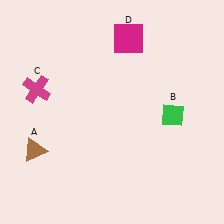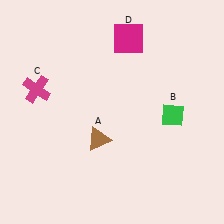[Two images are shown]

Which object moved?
The brown triangle (A) moved right.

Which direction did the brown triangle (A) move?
The brown triangle (A) moved right.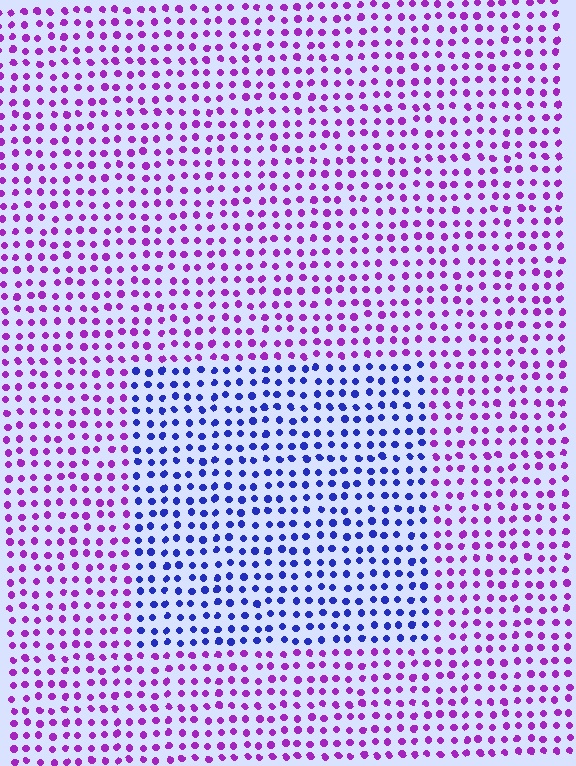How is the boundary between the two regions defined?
The boundary is defined purely by a slight shift in hue (about 54 degrees). Spacing, size, and orientation are identical on both sides.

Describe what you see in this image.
The image is filled with small purple elements in a uniform arrangement. A rectangle-shaped region is visible where the elements are tinted to a slightly different hue, forming a subtle color boundary.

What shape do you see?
I see a rectangle.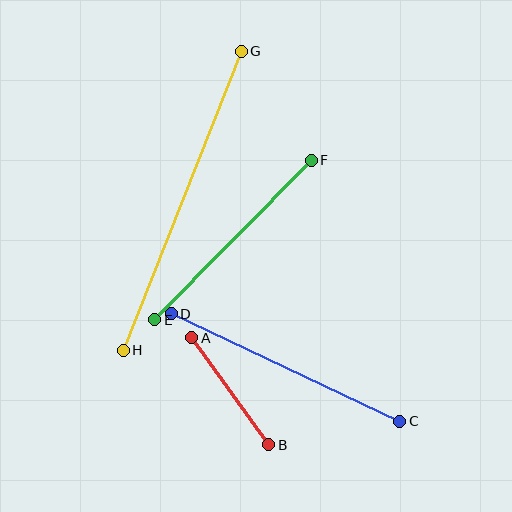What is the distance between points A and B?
The distance is approximately 132 pixels.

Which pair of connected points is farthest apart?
Points G and H are farthest apart.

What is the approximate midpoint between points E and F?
The midpoint is at approximately (233, 240) pixels.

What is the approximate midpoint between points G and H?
The midpoint is at approximately (182, 201) pixels.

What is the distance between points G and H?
The distance is approximately 322 pixels.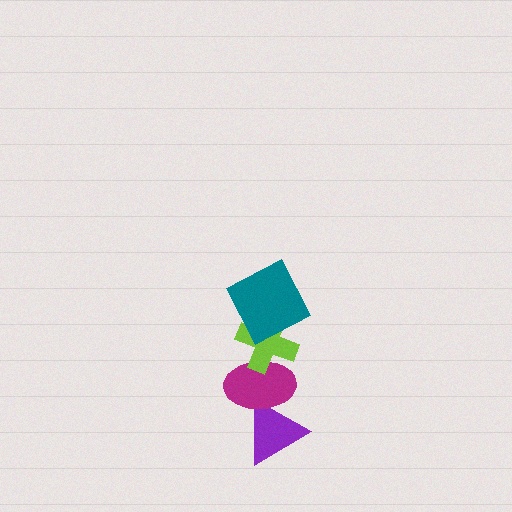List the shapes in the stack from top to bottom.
From top to bottom: the teal square, the lime cross, the magenta ellipse, the purple triangle.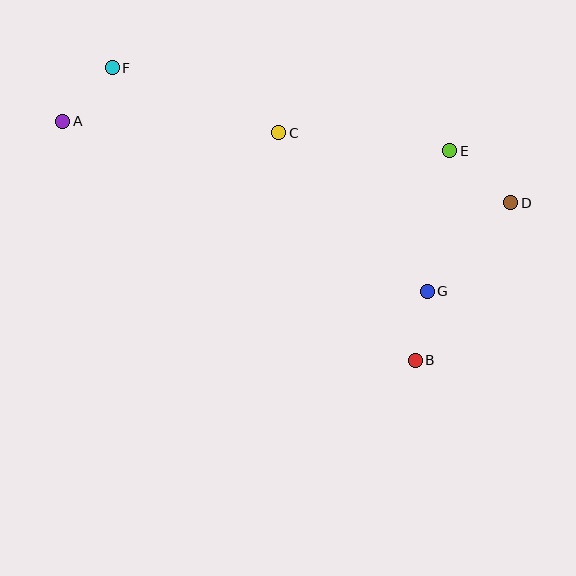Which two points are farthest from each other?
Points A and D are farthest from each other.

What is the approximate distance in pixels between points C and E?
The distance between C and E is approximately 172 pixels.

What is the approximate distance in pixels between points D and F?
The distance between D and F is approximately 421 pixels.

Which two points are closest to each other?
Points B and G are closest to each other.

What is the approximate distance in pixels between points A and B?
The distance between A and B is approximately 426 pixels.